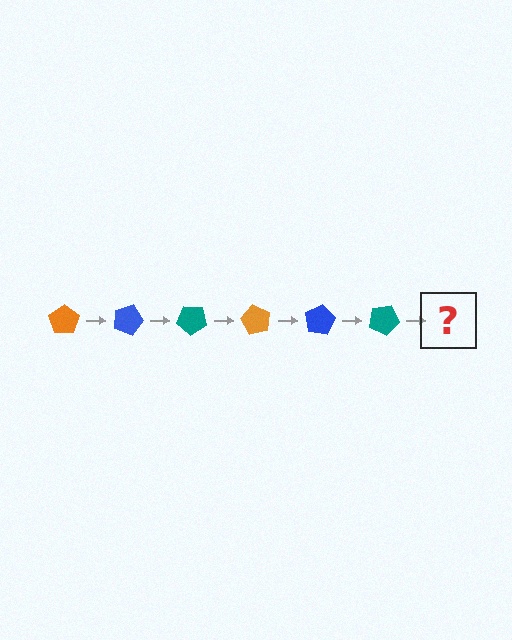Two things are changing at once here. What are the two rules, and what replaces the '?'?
The two rules are that it rotates 20 degrees each step and the color cycles through orange, blue, and teal. The '?' should be an orange pentagon, rotated 120 degrees from the start.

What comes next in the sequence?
The next element should be an orange pentagon, rotated 120 degrees from the start.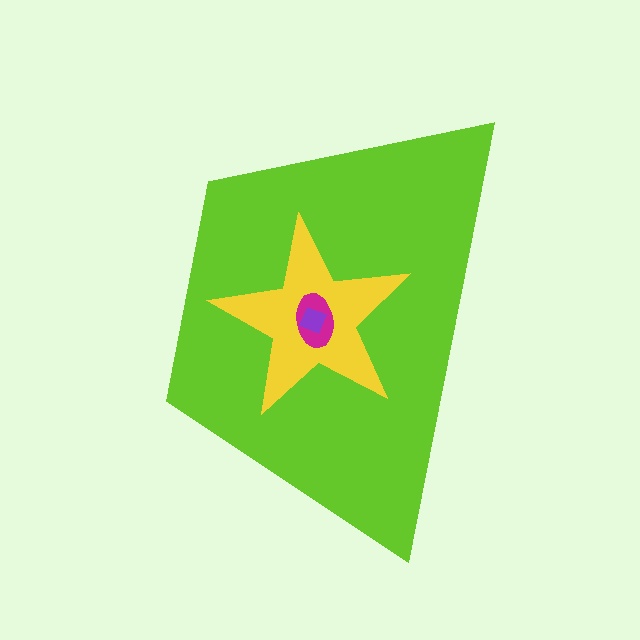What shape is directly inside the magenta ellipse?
The purple diamond.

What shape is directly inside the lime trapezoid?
The yellow star.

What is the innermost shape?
The purple diamond.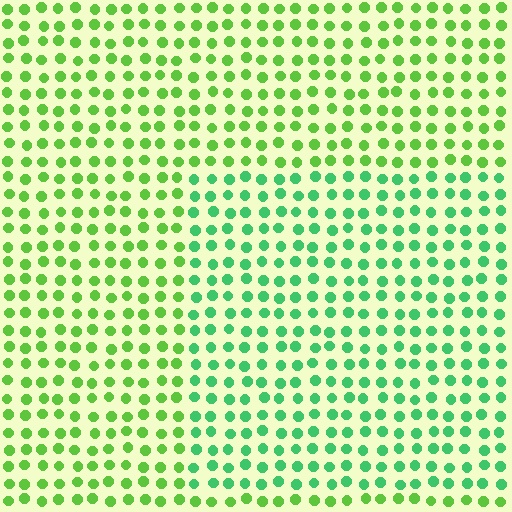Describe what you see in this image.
The image is filled with small lime elements in a uniform arrangement. A rectangle-shaped region is visible where the elements are tinted to a slightly different hue, forming a subtle color boundary.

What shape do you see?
I see a rectangle.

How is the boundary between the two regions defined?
The boundary is defined purely by a slight shift in hue (about 34 degrees). Spacing, size, and orientation are identical on both sides.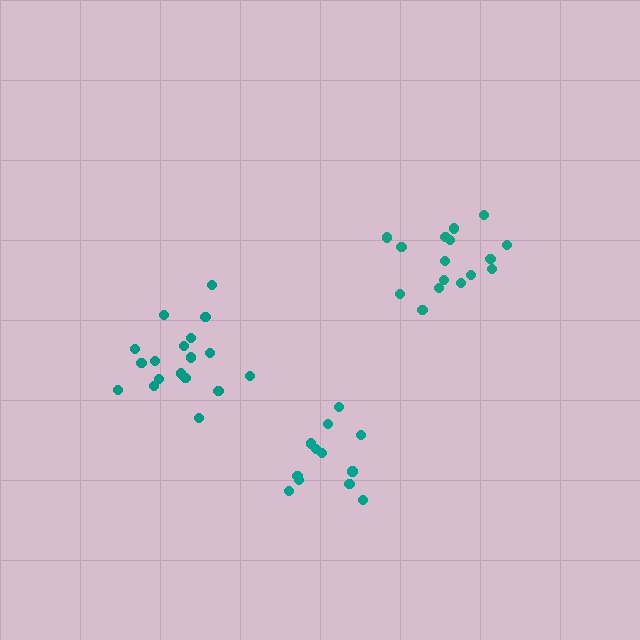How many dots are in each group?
Group 1: 18 dots, Group 2: 12 dots, Group 3: 16 dots (46 total).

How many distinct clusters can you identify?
There are 3 distinct clusters.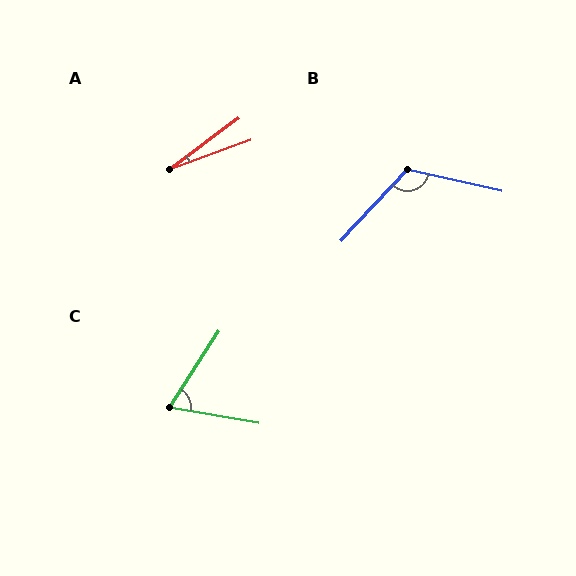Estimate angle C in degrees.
Approximately 66 degrees.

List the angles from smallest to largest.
A (17°), C (66°), B (120°).